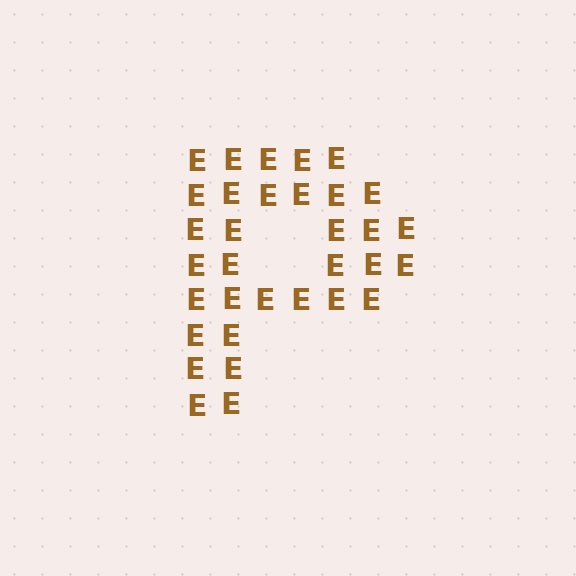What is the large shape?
The large shape is the letter P.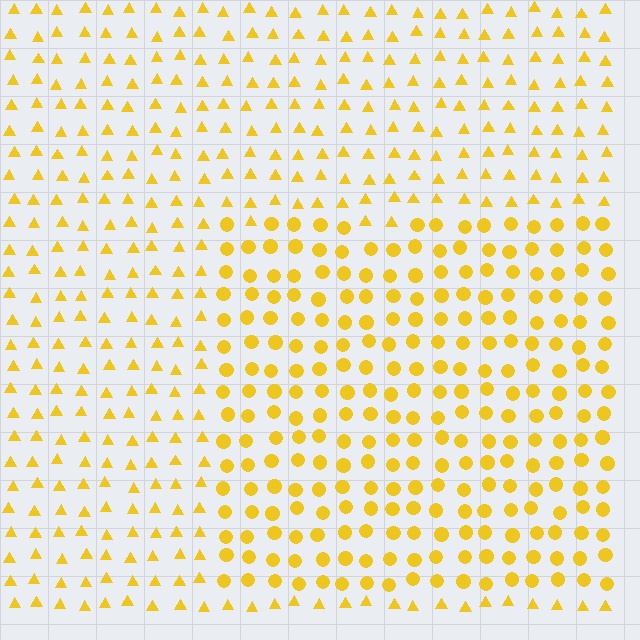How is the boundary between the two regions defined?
The boundary is defined by a change in element shape: circles inside vs. triangles outside. All elements share the same color and spacing.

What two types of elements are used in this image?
The image uses circles inside the rectangle region and triangles outside it.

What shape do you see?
I see a rectangle.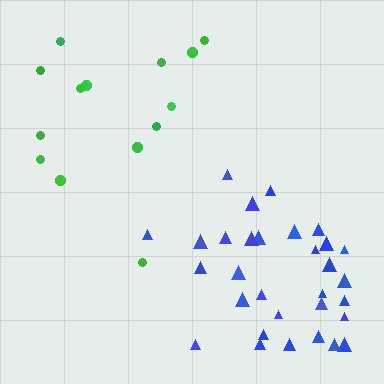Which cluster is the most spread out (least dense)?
Green.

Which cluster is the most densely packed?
Blue.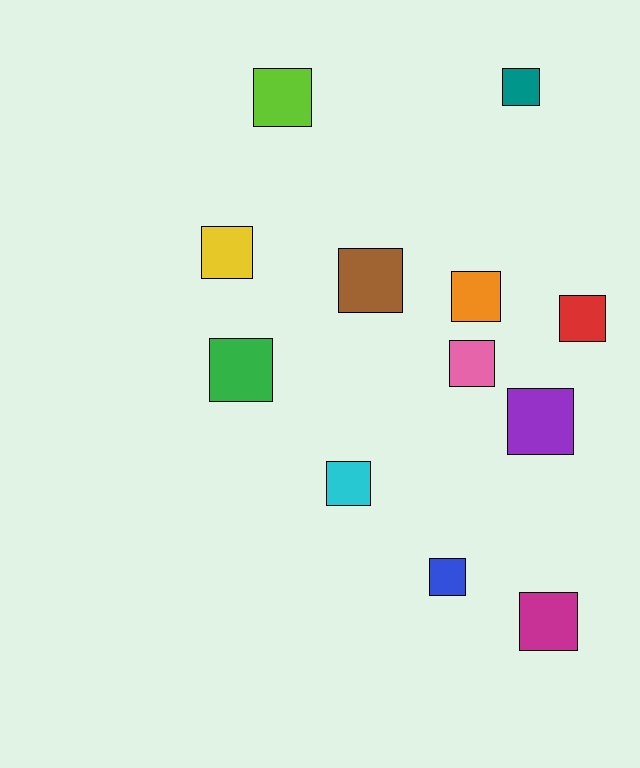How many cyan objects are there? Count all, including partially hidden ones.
There is 1 cyan object.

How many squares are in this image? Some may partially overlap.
There are 12 squares.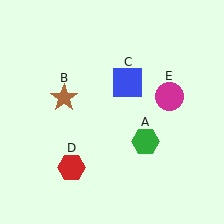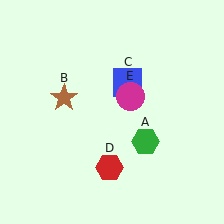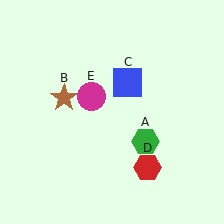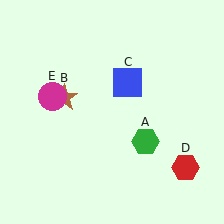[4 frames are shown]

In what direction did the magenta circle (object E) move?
The magenta circle (object E) moved left.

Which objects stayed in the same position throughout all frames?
Green hexagon (object A) and brown star (object B) and blue square (object C) remained stationary.